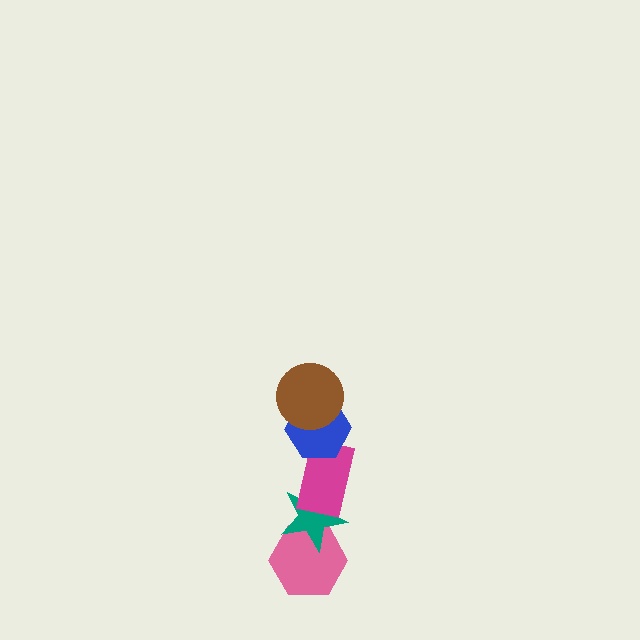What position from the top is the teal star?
The teal star is 4th from the top.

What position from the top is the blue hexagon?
The blue hexagon is 2nd from the top.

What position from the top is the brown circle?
The brown circle is 1st from the top.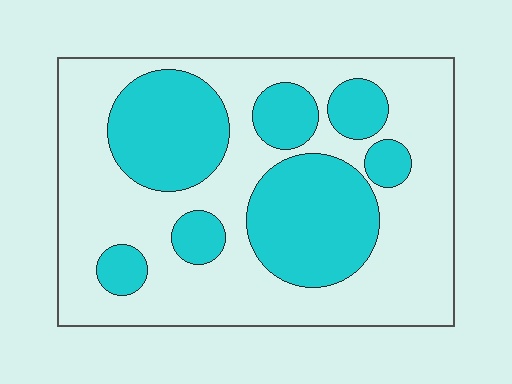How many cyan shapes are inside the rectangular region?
7.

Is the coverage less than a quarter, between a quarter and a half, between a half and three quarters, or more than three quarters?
Between a quarter and a half.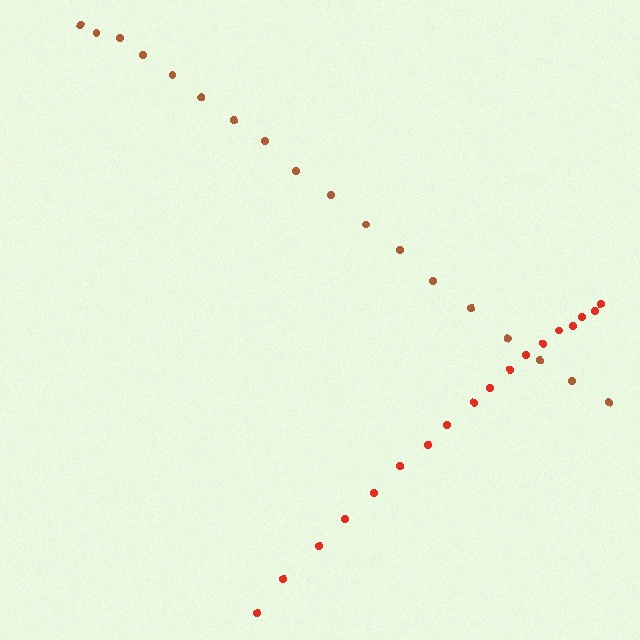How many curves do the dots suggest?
There are 2 distinct paths.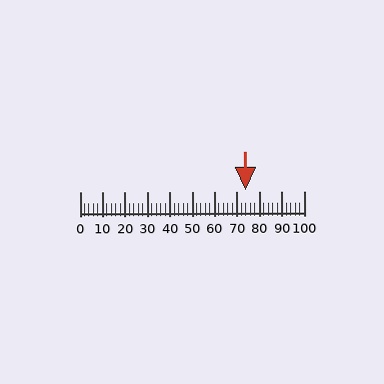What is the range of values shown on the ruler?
The ruler shows values from 0 to 100.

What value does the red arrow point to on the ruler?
The red arrow points to approximately 74.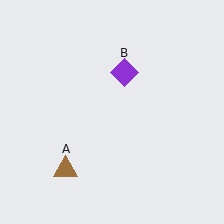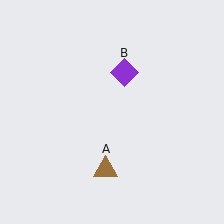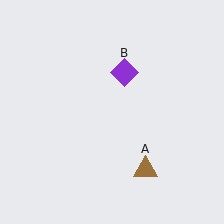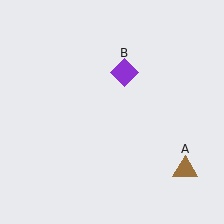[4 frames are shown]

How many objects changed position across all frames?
1 object changed position: brown triangle (object A).